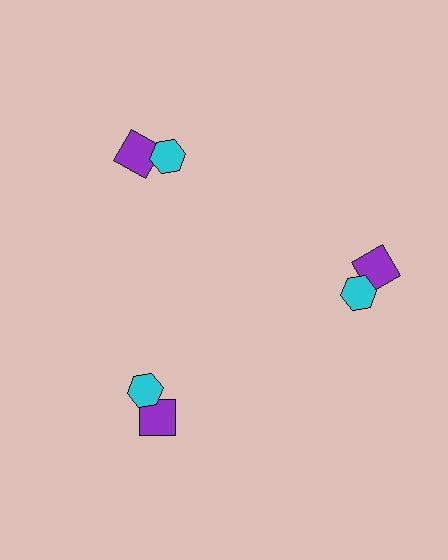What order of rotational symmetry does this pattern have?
This pattern has 3-fold rotational symmetry.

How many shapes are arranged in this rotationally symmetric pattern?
There are 6 shapes, arranged in 3 groups of 2.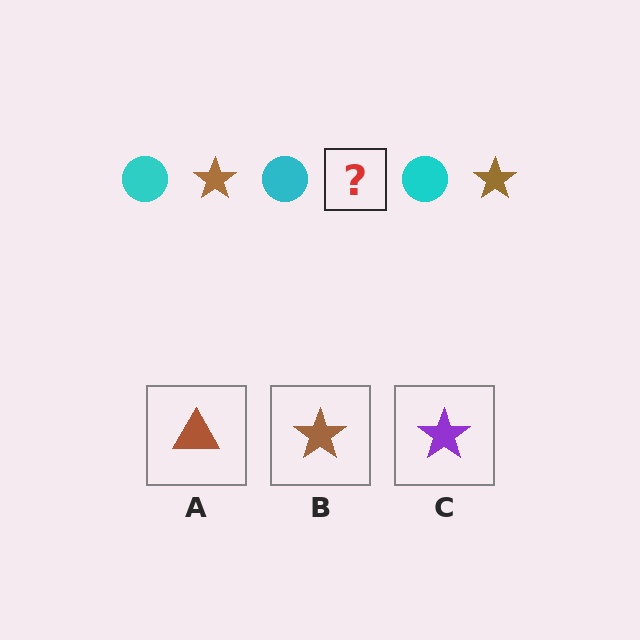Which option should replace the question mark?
Option B.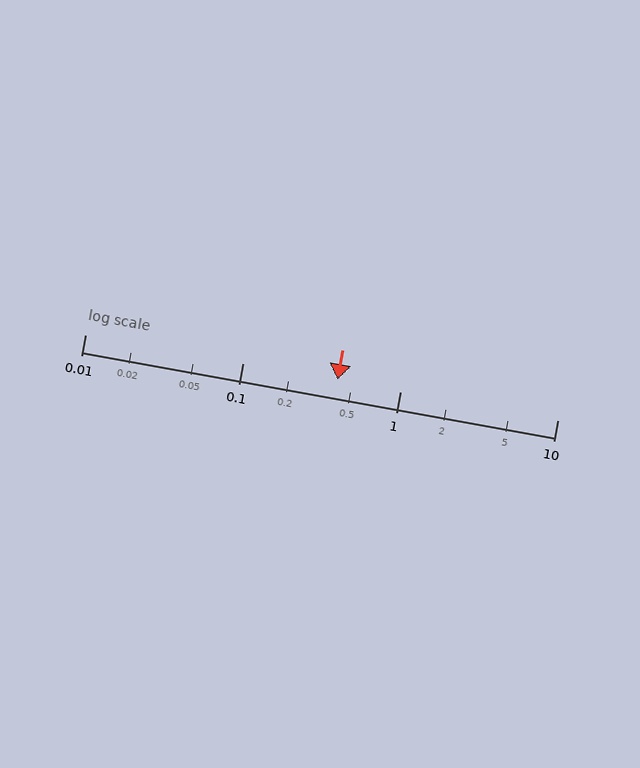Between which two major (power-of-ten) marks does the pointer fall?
The pointer is between 0.1 and 1.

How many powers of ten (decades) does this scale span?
The scale spans 3 decades, from 0.01 to 10.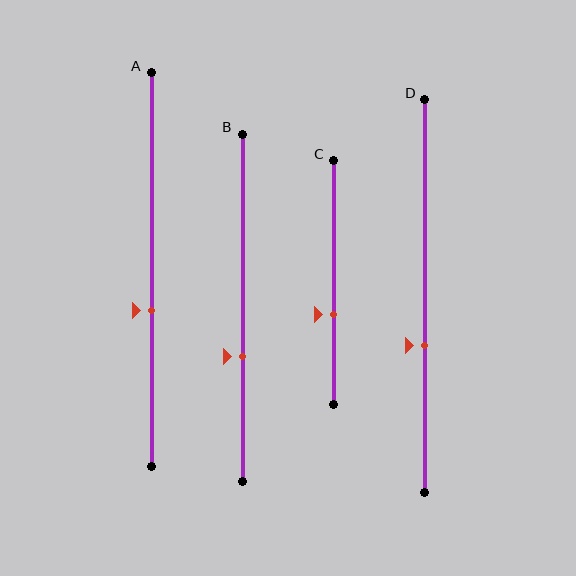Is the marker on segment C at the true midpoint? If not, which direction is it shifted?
No, the marker on segment C is shifted downward by about 13% of the segment length.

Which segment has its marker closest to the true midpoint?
Segment A has its marker closest to the true midpoint.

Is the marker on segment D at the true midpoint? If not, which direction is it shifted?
No, the marker on segment D is shifted downward by about 12% of the segment length.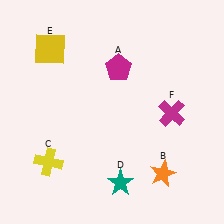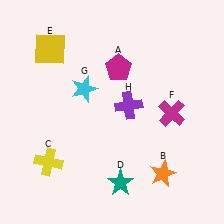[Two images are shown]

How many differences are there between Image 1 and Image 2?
There are 2 differences between the two images.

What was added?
A cyan star (G), a purple cross (H) were added in Image 2.